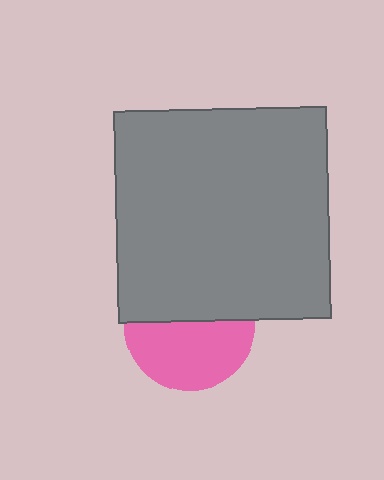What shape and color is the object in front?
The object in front is a gray square.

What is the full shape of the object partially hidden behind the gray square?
The partially hidden object is a pink circle.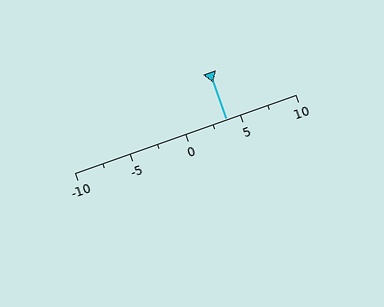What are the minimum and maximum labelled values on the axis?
The axis runs from -10 to 10.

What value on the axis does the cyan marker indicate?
The marker indicates approximately 3.8.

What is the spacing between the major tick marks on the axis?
The major ticks are spaced 5 apart.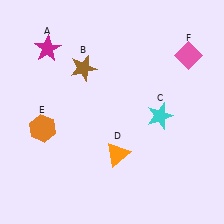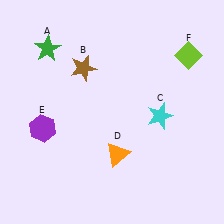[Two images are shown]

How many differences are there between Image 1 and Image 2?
There are 3 differences between the two images.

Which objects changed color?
A changed from magenta to green. E changed from orange to purple. F changed from pink to lime.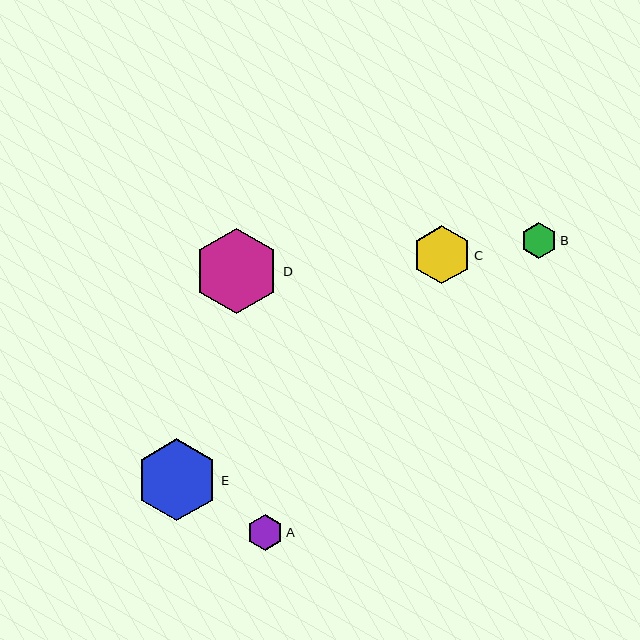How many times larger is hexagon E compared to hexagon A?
Hexagon E is approximately 2.3 times the size of hexagon A.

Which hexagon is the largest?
Hexagon D is the largest with a size of approximately 86 pixels.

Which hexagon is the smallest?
Hexagon B is the smallest with a size of approximately 36 pixels.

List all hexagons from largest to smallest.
From largest to smallest: D, E, C, A, B.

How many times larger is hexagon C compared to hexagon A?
Hexagon C is approximately 1.6 times the size of hexagon A.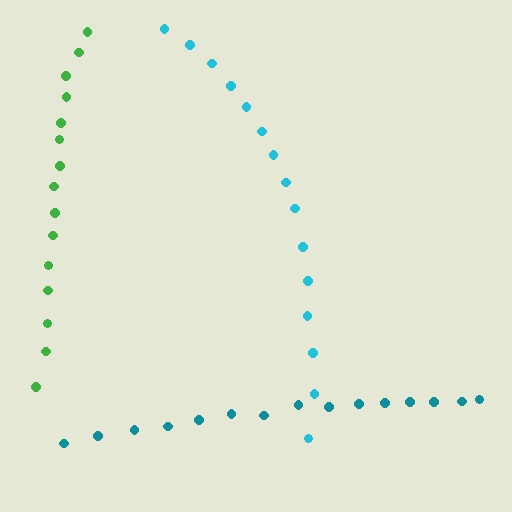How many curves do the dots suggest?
There are 3 distinct paths.